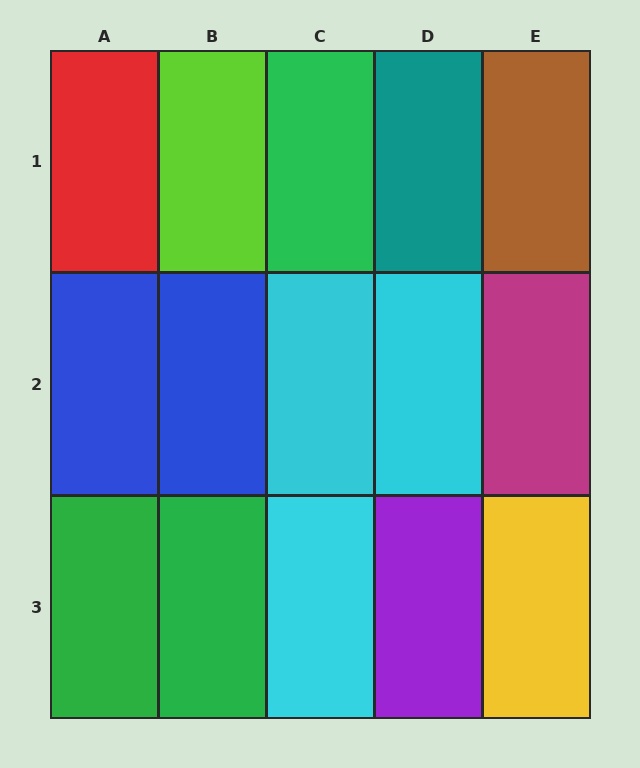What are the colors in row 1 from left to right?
Red, lime, green, teal, brown.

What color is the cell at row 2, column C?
Cyan.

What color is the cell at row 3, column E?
Yellow.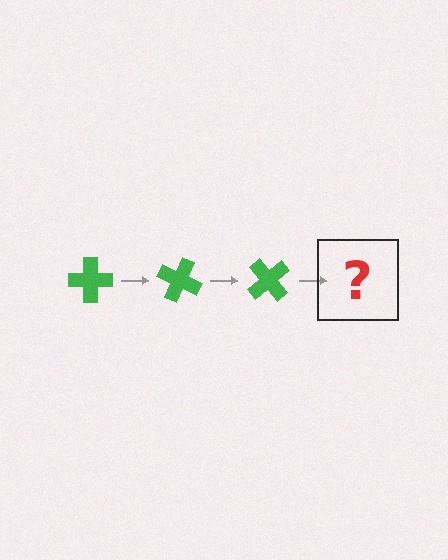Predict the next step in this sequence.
The next step is a green cross rotated 75 degrees.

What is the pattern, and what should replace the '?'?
The pattern is that the cross rotates 25 degrees each step. The '?' should be a green cross rotated 75 degrees.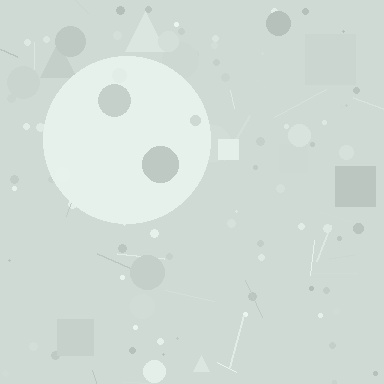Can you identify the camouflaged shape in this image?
The camouflaged shape is a circle.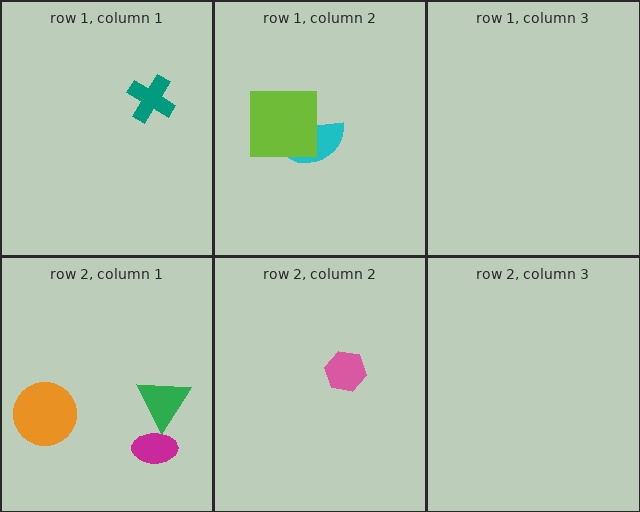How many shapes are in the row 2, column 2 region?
1.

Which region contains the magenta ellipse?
The row 2, column 1 region.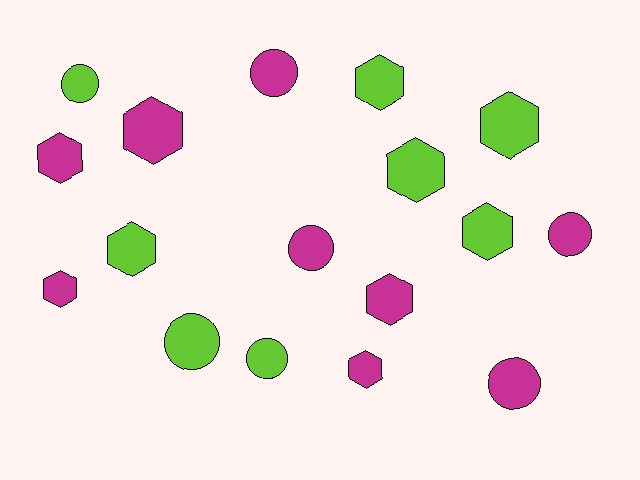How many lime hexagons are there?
There are 5 lime hexagons.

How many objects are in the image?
There are 17 objects.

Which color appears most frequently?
Magenta, with 9 objects.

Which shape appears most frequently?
Hexagon, with 10 objects.